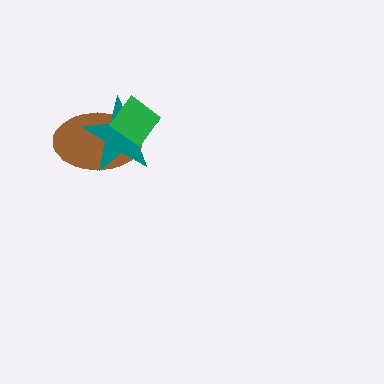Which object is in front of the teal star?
The green diamond is in front of the teal star.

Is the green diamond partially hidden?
No, no other shape covers it.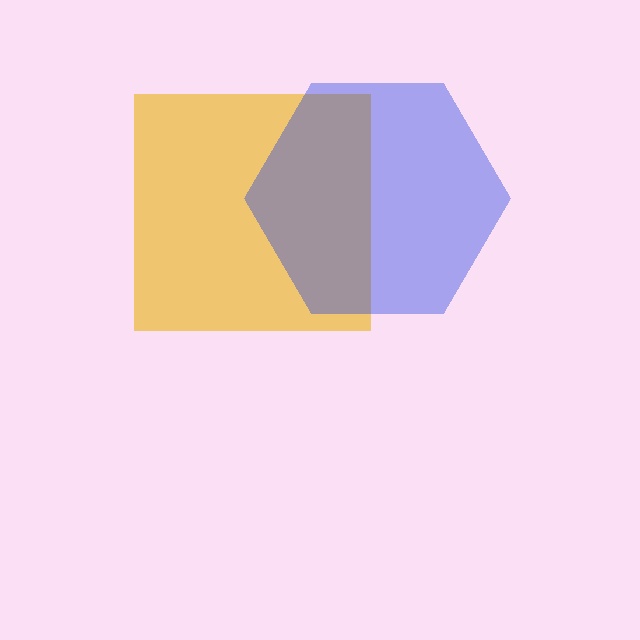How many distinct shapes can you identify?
There are 2 distinct shapes: a yellow square, a blue hexagon.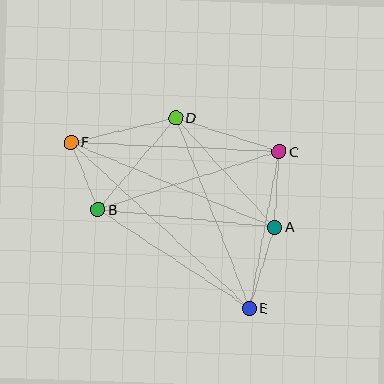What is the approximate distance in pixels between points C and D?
The distance between C and D is approximately 109 pixels.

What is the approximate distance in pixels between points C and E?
The distance between C and E is approximately 160 pixels.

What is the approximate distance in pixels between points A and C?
The distance between A and C is approximately 76 pixels.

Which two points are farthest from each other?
Points E and F are farthest from each other.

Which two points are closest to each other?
Points B and F are closest to each other.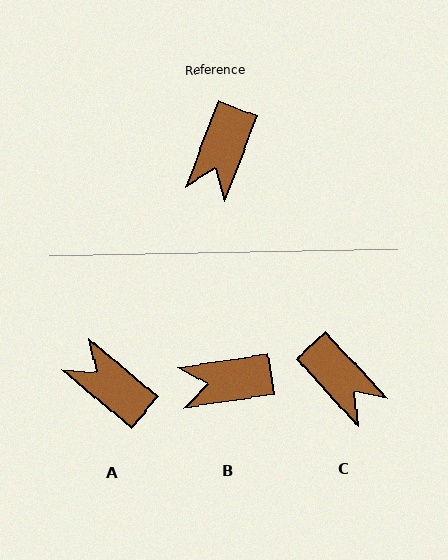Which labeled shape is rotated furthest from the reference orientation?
A, about 109 degrees away.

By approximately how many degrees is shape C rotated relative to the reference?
Approximately 64 degrees counter-clockwise.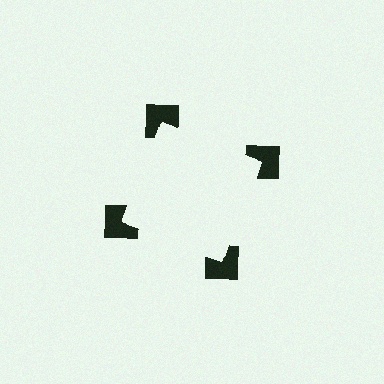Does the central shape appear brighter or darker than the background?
It typically appears slightly brighter than the background, even though no actual brightness change is drawn.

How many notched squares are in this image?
There are 4 — one at each vertex of the illusory square.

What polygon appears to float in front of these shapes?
An illusory square — its edges are inferred from the aligned wedge cuts in the notched squares, not physically drawn.